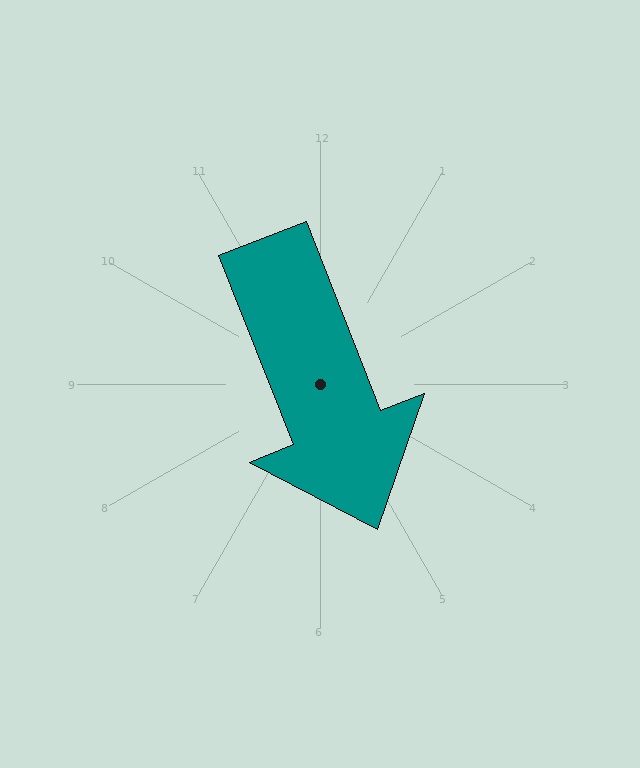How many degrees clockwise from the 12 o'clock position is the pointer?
Approximately 158 degrees.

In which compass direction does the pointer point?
South.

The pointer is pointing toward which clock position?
Roughly 5 o'clock.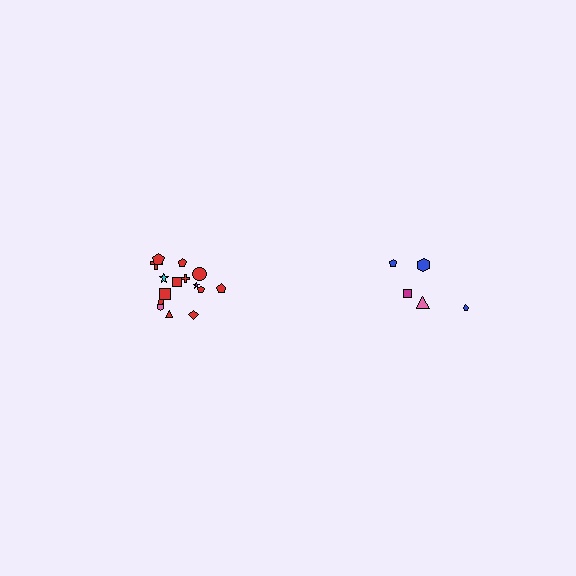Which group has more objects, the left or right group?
The left group.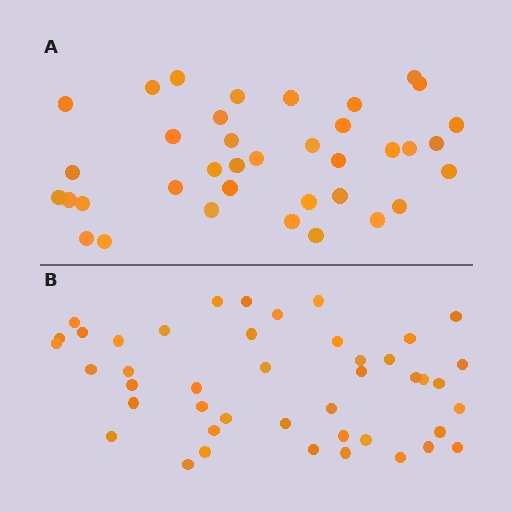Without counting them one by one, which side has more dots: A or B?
Region B (the bottom region) has more dots.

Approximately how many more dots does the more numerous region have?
Region B has roughly 8 or so more dots than region A.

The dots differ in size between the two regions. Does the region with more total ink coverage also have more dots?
No. Region A has more total ink coverage because its dots are larger, but region B actually contains more individual dots. Total area can be misleading — the number of items is what matters here.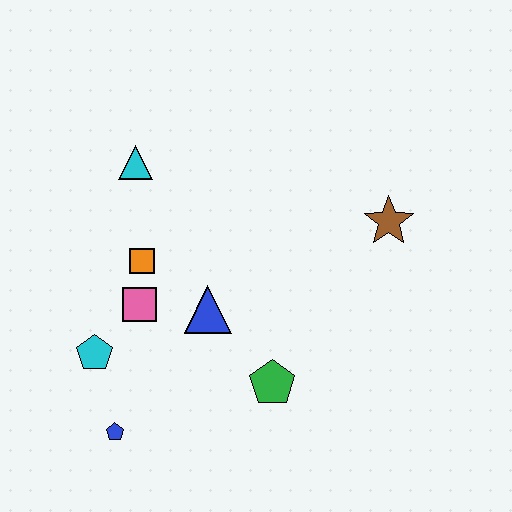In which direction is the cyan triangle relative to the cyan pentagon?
The cyan triangle is above the cyan pentagon.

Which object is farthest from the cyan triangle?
The blue pentagon is farthest from the cyan triangle.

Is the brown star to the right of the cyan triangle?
Yes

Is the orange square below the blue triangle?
No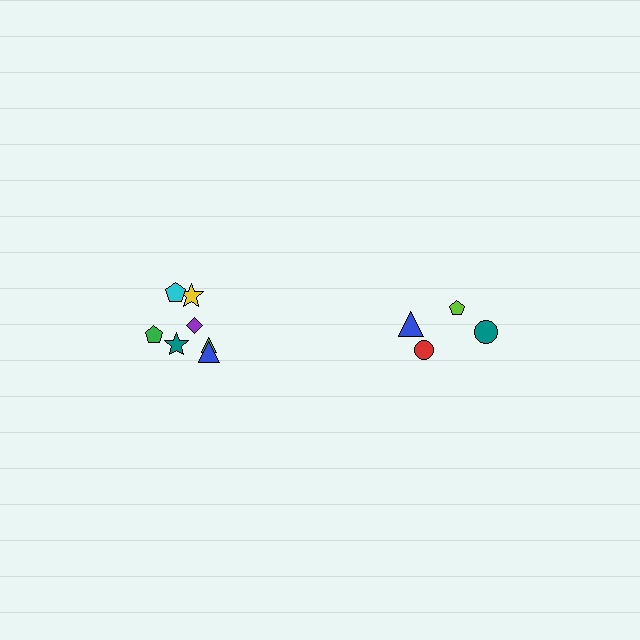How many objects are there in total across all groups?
There are 11 objects.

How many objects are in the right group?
There are 4 objects.